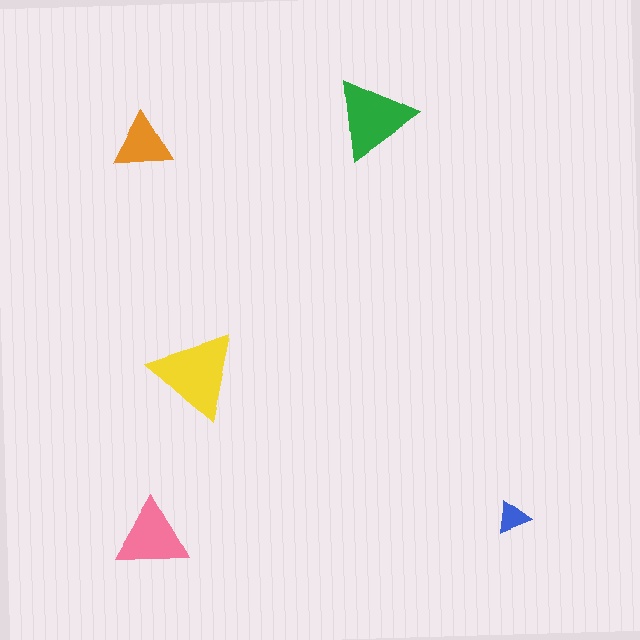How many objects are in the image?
There are 5 objects in the image.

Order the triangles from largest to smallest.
the yellow one, the green one, the pink one, the orange one, the blue one.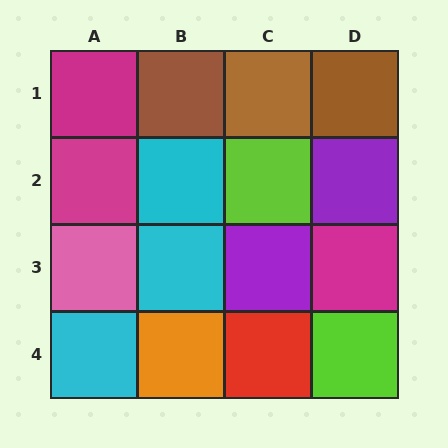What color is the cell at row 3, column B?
Cyan.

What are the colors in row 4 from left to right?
Cyan, orange, red, lime.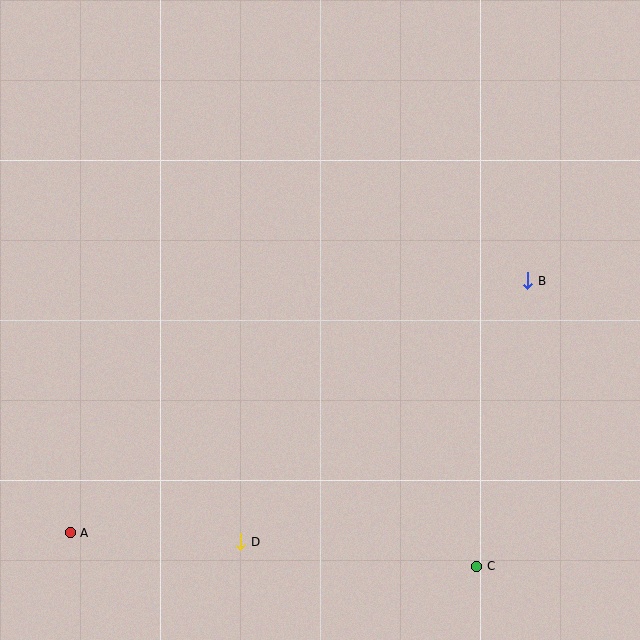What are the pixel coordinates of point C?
Point C is at (477, 566).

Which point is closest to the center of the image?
Point B at (528, 281) is closest to the center.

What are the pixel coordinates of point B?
Point B is at (528, 281).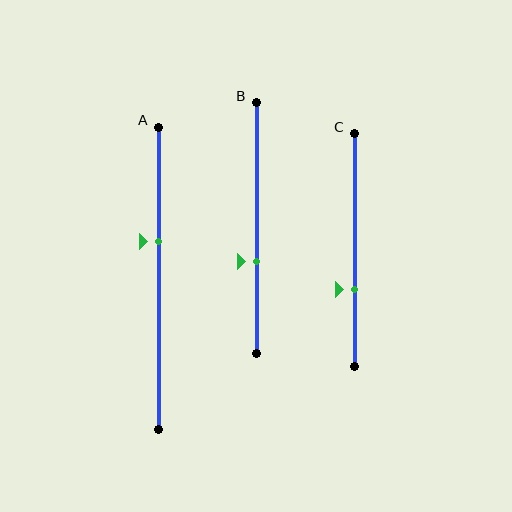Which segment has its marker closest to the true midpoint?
Segment A has its marker closest to the true midpoint.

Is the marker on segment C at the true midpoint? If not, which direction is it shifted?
No, the marker on segment C is shifted downward by about 17% of the segment length.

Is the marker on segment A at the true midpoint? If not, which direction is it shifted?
No, the marker on segment A is shifted upward by about 12% of the segment length.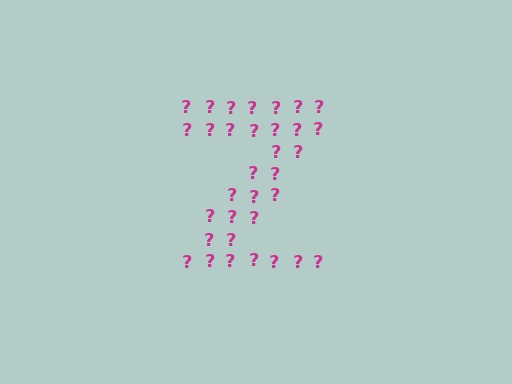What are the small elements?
The small elements are question marks.